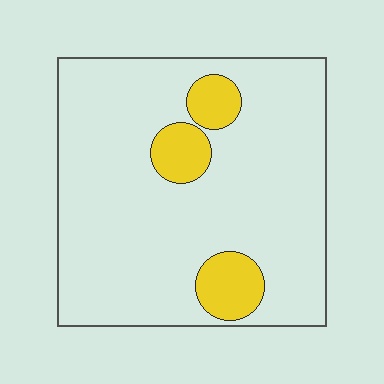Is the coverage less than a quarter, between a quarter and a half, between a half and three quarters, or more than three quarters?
Less than a quarter.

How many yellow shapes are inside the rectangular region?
3.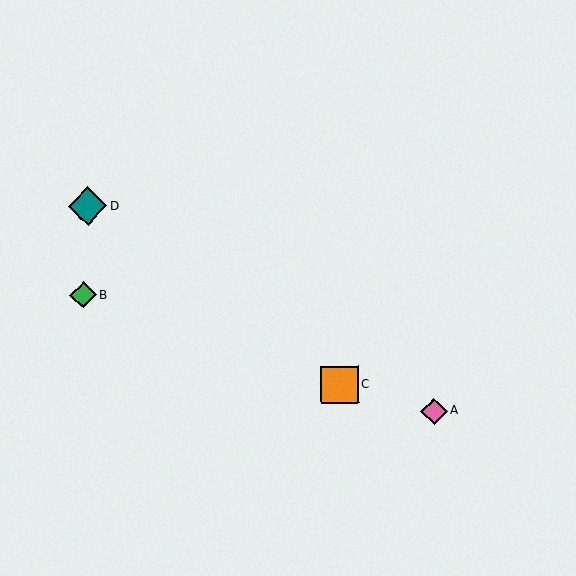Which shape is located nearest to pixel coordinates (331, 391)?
The orange square (labeled C) at (340, 385) is nearest to that location.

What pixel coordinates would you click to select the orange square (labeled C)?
Click at (340, 385) to select the orange square C.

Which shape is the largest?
The teal diamond (labeled D) is the largest.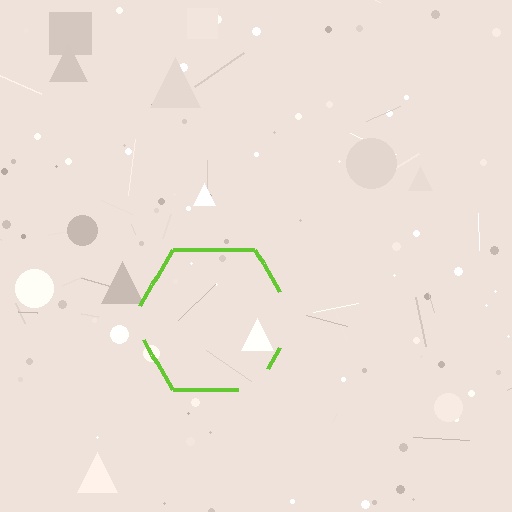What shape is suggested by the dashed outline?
The dashed outline suggests a hexagon.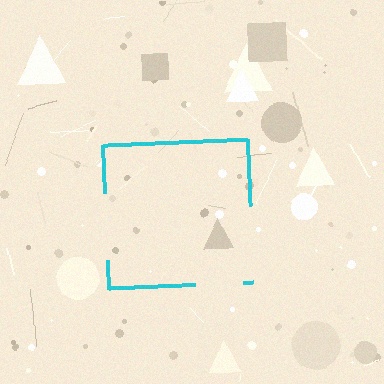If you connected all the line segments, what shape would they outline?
They would outline a square.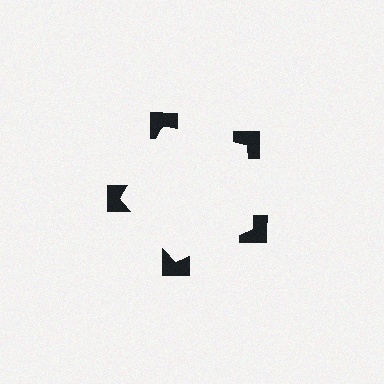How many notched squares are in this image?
There are 5 — one at each vertex of the illusory pentagon.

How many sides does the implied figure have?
5 sides.